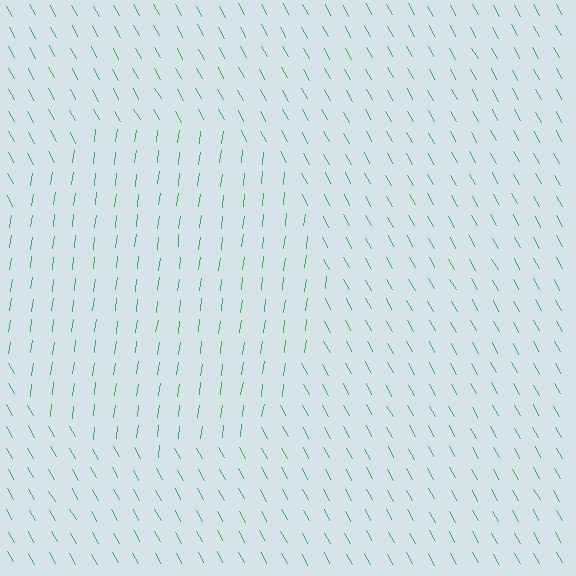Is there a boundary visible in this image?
Yes, there is a texture boundary formed by a change in line orientation.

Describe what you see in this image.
The image is filled with small green line segments. A circle region in the image has lines oriented differently from the surrounding lines, creating a visible texture boundary.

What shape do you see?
I see a circle.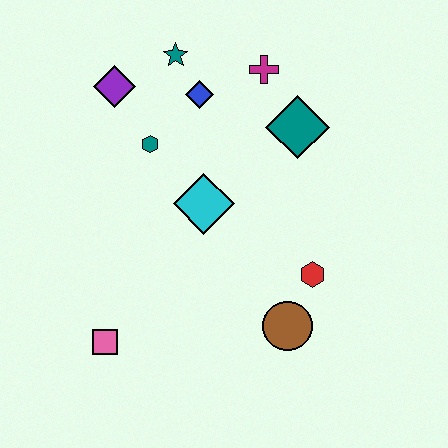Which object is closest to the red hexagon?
The brown circle is closest to the red hexagon.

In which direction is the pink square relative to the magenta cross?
The pink square is below the magenta cross.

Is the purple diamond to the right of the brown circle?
No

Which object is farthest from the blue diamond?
The pink square is farthest from the blue diamond.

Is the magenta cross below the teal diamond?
No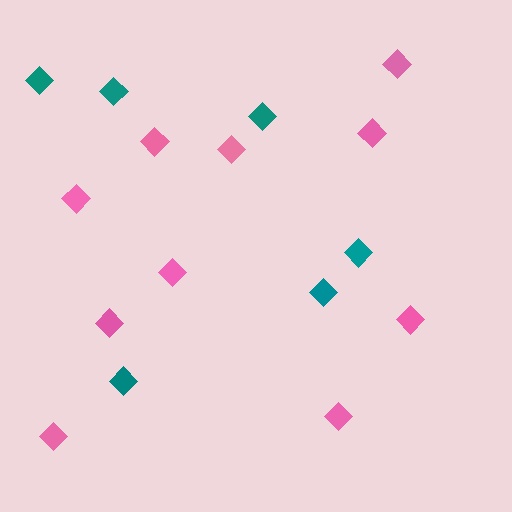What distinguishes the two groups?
There are 2 groups: one group of pink diamonds (10) and one group of teal diamonds (6).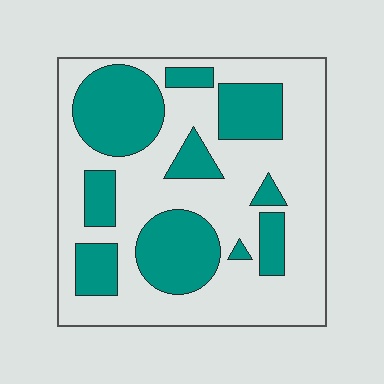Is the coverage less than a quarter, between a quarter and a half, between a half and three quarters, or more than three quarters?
Between a quarter and a half.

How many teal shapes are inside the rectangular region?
10.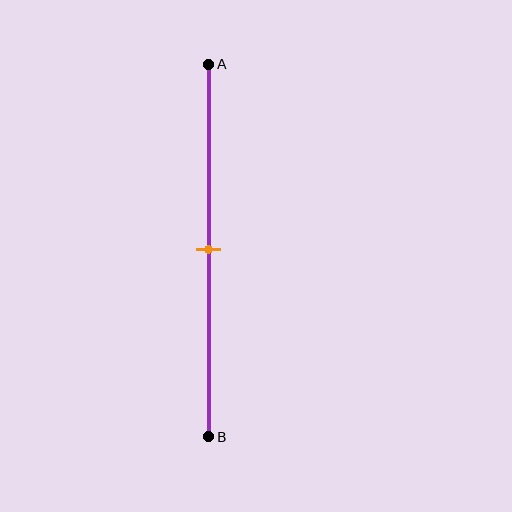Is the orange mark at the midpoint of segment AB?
Yes, the mark is approximately at the midpoint.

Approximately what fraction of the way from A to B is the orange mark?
The orange mark is approximately 50% of the way from A to B.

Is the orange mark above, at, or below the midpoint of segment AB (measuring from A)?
The orange mark is approximately at the midpoint of segment AB.